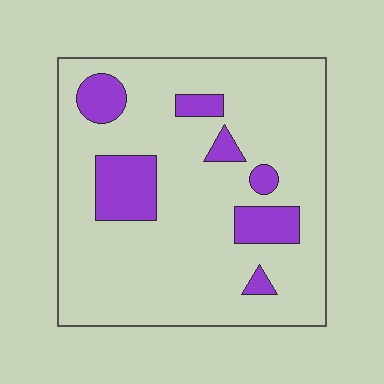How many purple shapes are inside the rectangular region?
7.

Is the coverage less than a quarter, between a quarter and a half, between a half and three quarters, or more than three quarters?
Less than a quarter.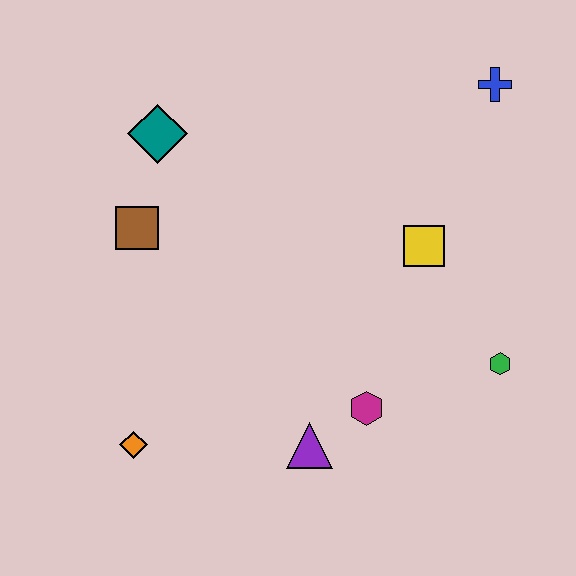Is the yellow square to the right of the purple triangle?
Yes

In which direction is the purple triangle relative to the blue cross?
The purple triangle is below the blue cross.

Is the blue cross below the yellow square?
No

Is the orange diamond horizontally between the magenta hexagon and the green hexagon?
No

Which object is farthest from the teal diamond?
The green hexagon is farthest from the teal diamond.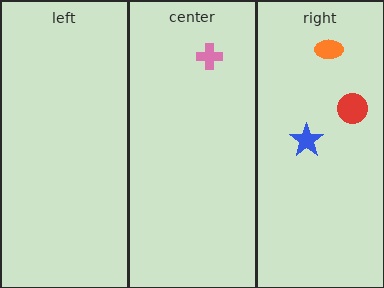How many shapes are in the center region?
1.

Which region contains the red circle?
The right region.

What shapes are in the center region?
The pink cross.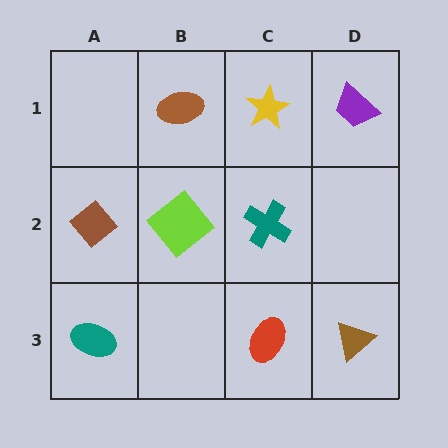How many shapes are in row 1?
3 shapes.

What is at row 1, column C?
A yellow star.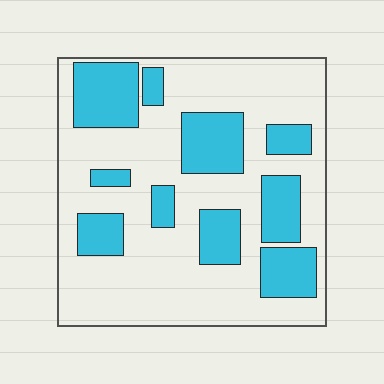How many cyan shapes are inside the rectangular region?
10.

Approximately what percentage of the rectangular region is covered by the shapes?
Approximately 30%.